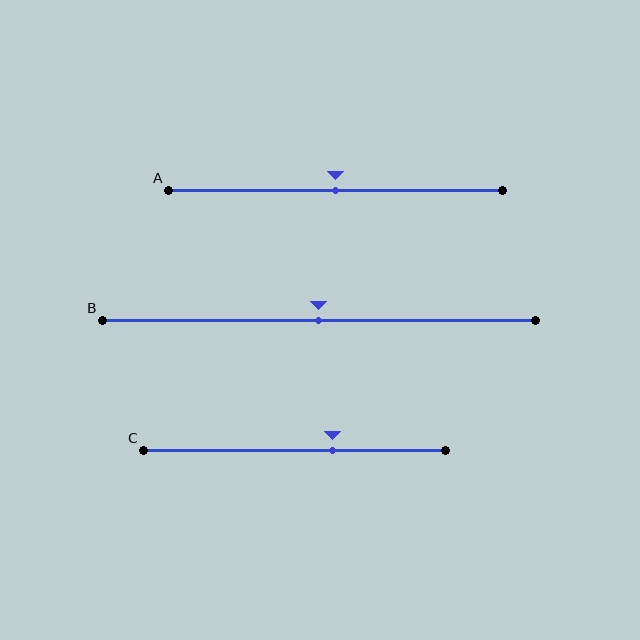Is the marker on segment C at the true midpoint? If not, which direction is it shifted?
No, the marker on segment C is shifted to the right by about 12% of the segment length.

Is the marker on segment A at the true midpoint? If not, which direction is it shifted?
Yes, the marker on segment A is at the true midpoint.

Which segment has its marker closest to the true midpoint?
Segment A has its marker closest to the true midpoint.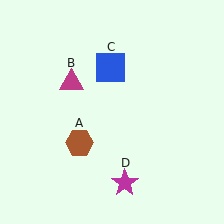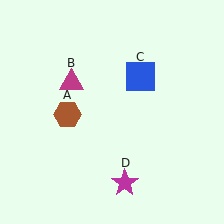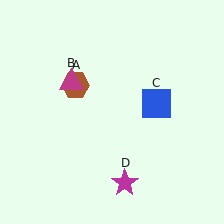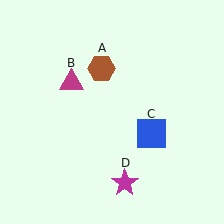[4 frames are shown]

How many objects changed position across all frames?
2 objects changed position: brown hexagon (object A), blue square (object C).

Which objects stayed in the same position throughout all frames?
Magenta triangle (object B) and magenta star (object D) remained stationary.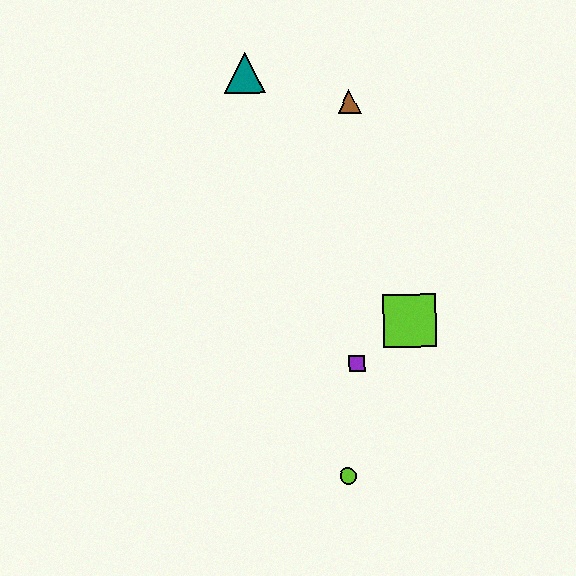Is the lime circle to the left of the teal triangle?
No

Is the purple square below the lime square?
Yes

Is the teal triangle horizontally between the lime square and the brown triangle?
No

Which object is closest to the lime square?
The purple square is closest to the lime square.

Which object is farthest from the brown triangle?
The lime circle is farthest from the brown triangle.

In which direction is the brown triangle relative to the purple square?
The brown triangle is above the purple square.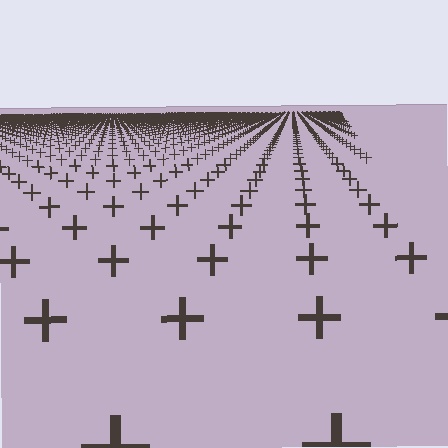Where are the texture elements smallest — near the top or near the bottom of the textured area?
Near the top.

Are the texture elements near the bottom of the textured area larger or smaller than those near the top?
Larger. Near the bottom, elements are closer to the viewer and appear at a bigger on-screen size.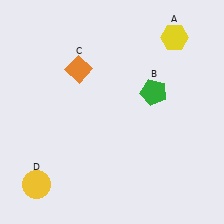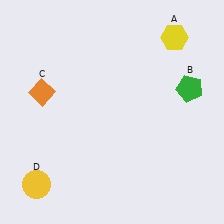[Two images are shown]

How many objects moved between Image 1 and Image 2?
2 objects moved between the two images.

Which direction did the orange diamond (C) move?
The orange diamond (C) moved left.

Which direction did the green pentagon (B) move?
The green pentagon (B) moved right.